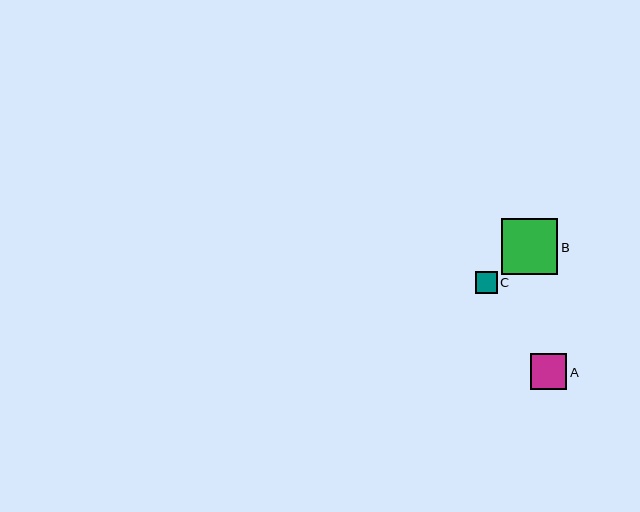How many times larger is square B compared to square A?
Square B is approximately 1.5 times the size of square A.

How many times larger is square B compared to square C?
Square B is approximately 2.6 times the size of square C.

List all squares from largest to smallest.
From largest to smallest: B, A, C.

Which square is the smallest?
Square C is the smallest with a size of approximately 22 pixels.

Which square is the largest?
Square B is the largest with a size of approximately 56 pixels.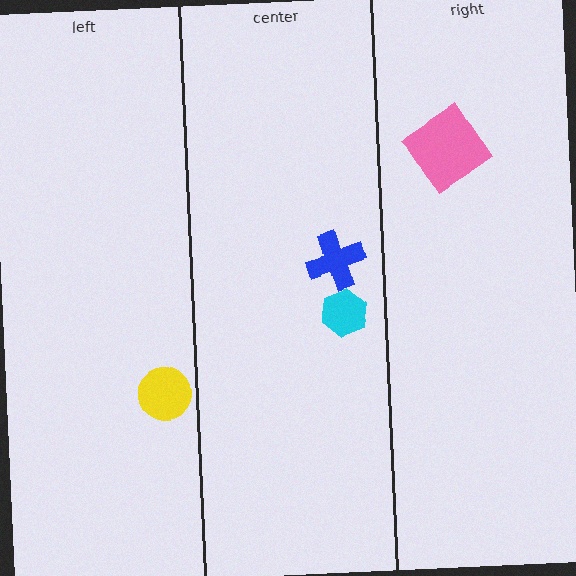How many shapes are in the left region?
1.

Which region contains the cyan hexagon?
The center region.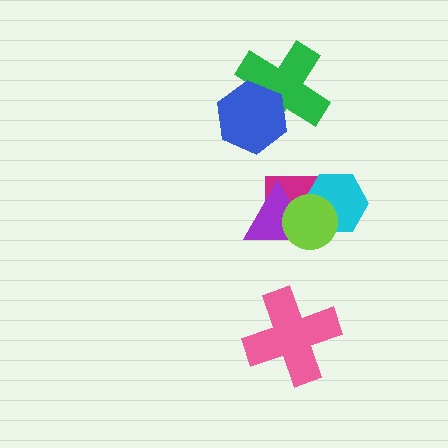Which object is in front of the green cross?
The blue hexagon is in front of the green cross.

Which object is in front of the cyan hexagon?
The lime circle is in front of the cyan hexagon.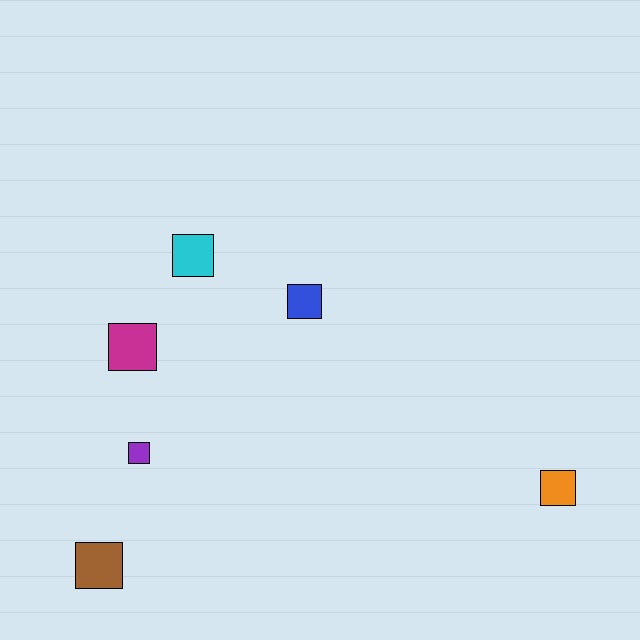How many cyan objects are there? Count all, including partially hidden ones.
There is 1 cyan object.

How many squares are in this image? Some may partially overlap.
There are 6 squares.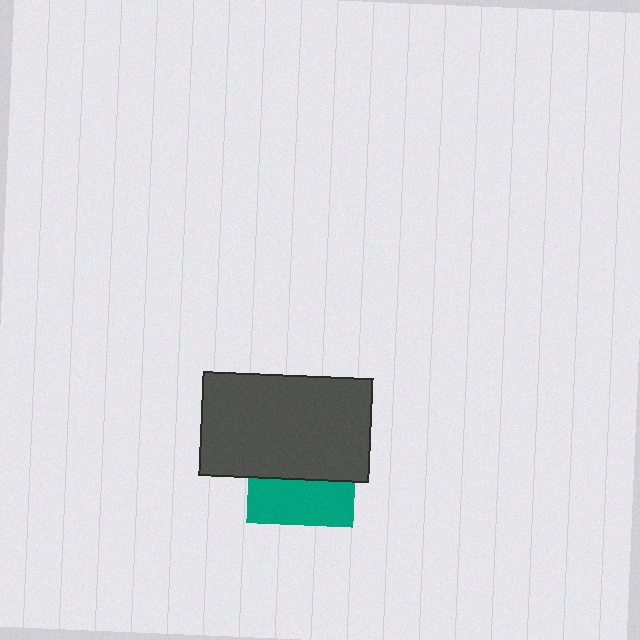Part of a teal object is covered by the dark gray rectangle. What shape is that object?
It is a square.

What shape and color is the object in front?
The object in front is a dark gray rectangle.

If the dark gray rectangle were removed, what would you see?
You would see the complete teal square.